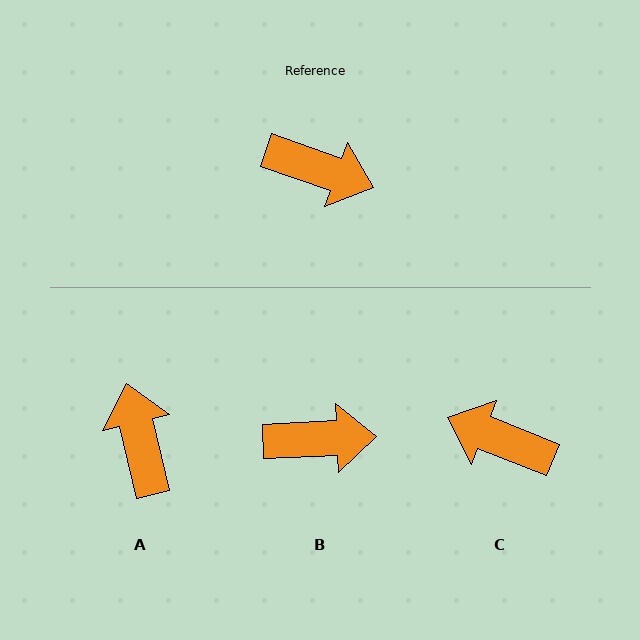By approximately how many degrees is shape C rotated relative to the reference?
Approximately 177 degrees counter-clockwise.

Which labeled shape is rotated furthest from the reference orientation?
C, about 177 degrees away.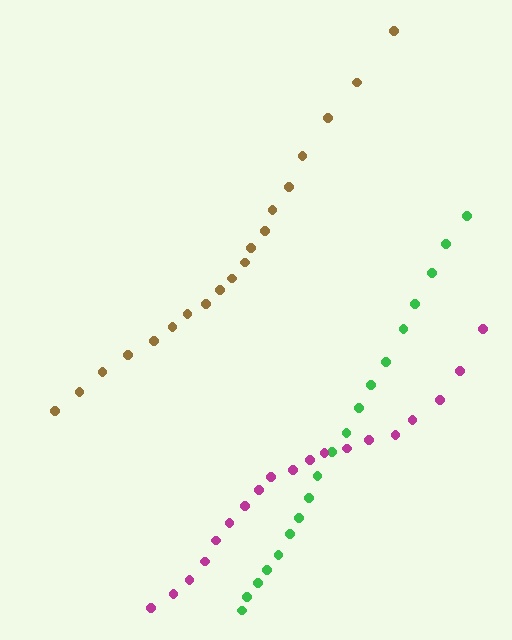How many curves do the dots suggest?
There are 3 distinct paths.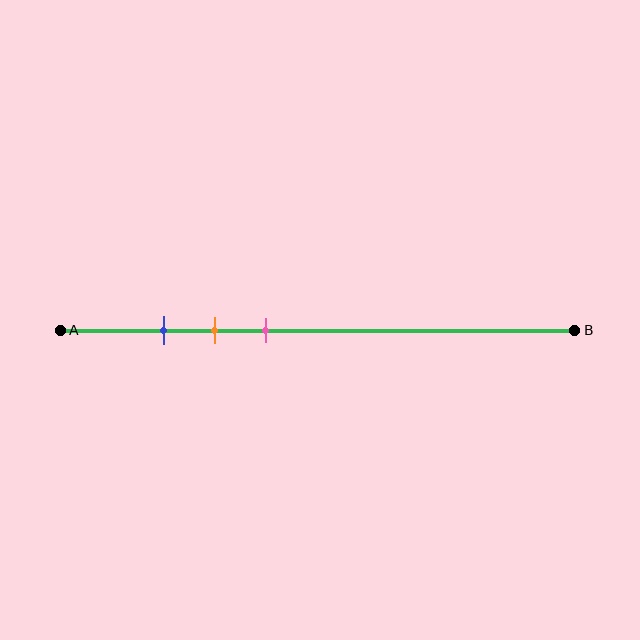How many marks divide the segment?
There are 3 marks dividing the segment.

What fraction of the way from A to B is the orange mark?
The orange mark is approximately 30% (0.3) of the way from A to B.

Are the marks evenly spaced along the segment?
Yes, the marks are approximately evenly spaced.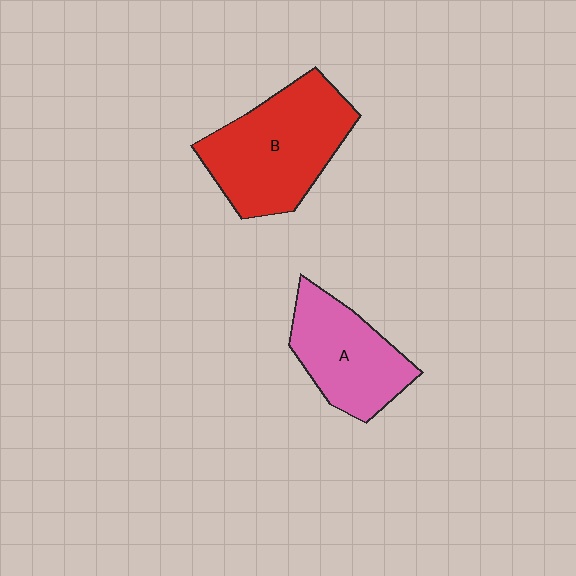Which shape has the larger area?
Shape B (red).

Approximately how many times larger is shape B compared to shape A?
Approximately 1.4 times.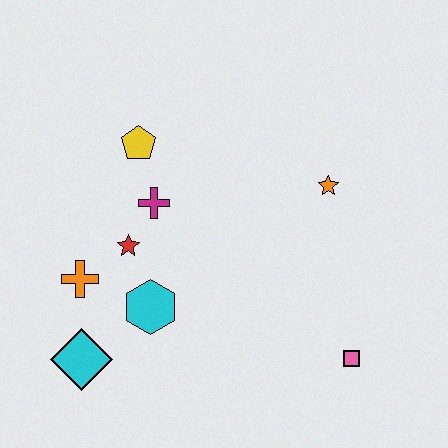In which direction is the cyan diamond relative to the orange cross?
The cyan diamond is below the orange cross.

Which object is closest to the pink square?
The orange star is closest to the pink square.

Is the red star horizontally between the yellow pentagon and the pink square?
No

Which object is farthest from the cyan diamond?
The orange star is farthest from the cyan diamond.